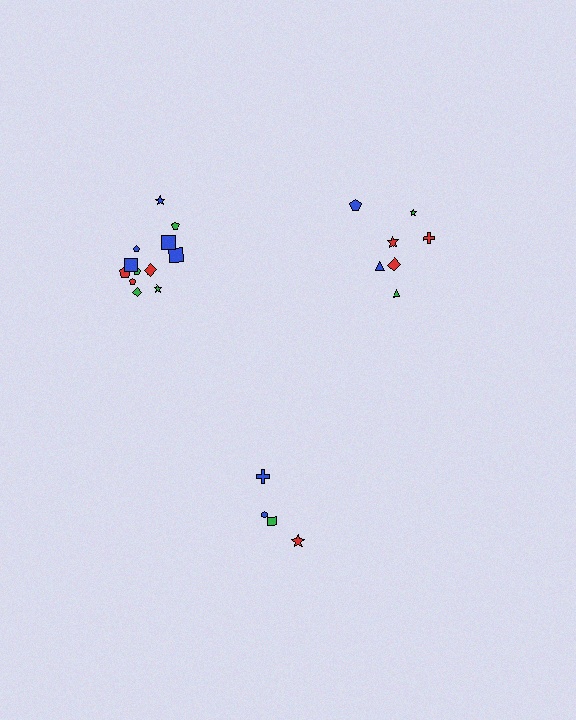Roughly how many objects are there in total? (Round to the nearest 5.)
Roughly 25 objects in total.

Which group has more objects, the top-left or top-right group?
The top-left group.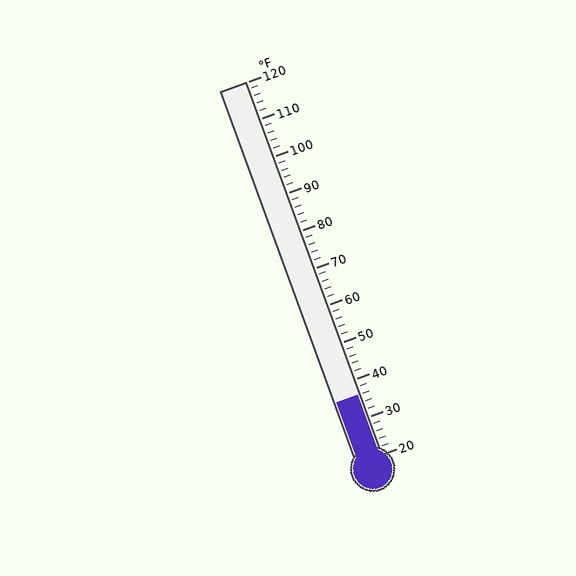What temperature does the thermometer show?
The thermometer shows approximately 36°F.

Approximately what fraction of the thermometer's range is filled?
The thermometer is filled to approximately 15% of its range.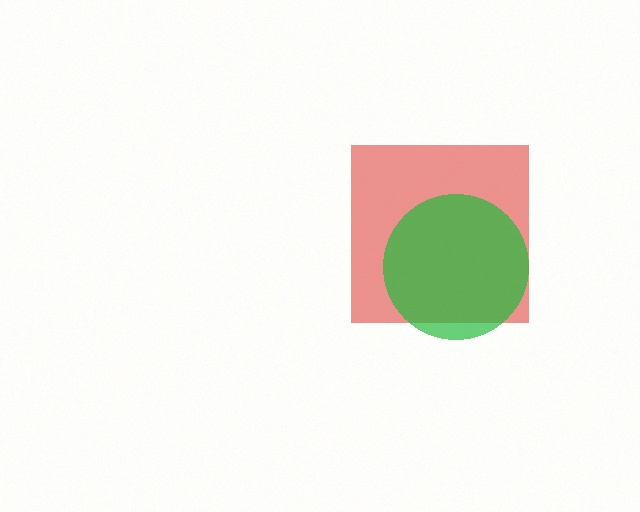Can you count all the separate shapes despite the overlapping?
Yes, there are 2 separate shapes.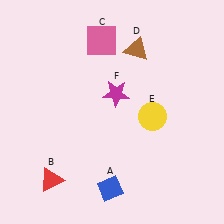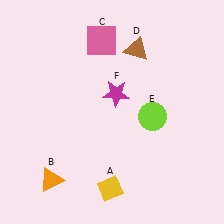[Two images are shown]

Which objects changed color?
A changed from blue to yellow. B changed from red to orange. E changed from yellow to lime.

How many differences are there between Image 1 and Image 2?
There are 3 differences between the two images.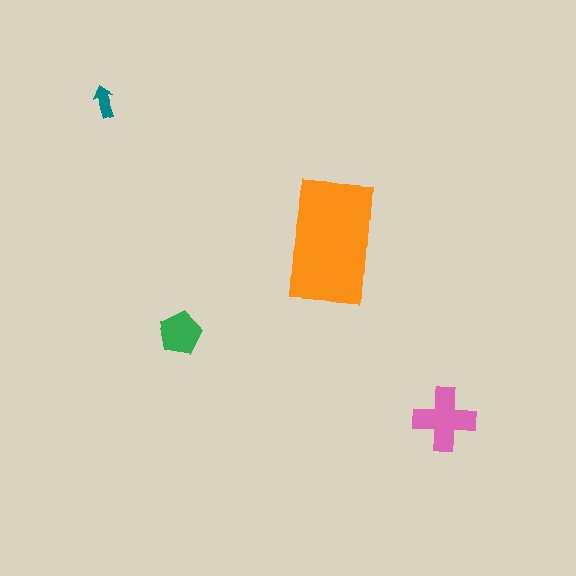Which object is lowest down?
The pink cross is bottommost.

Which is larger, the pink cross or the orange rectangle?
The orange rectangle.